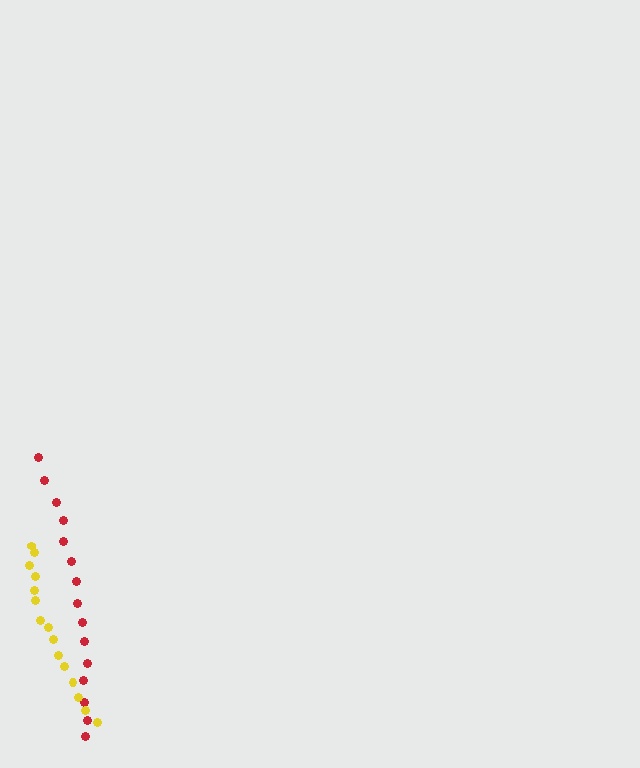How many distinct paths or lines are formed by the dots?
There are 2 distinct paths.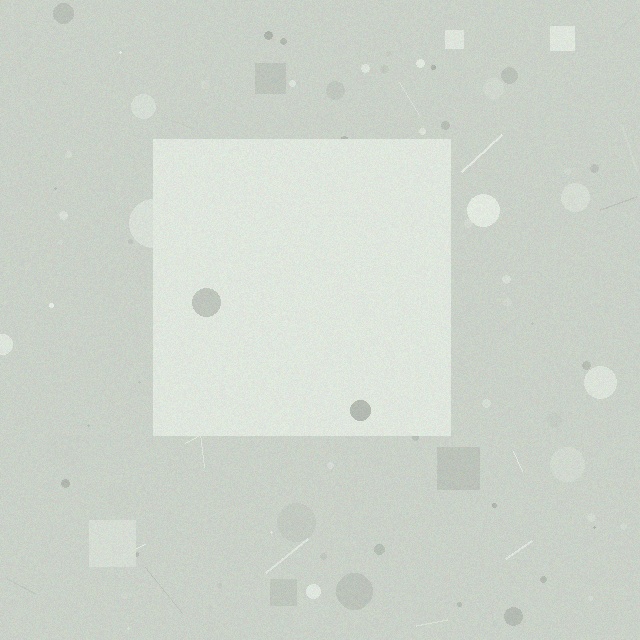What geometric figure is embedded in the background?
A square is embedded in the background.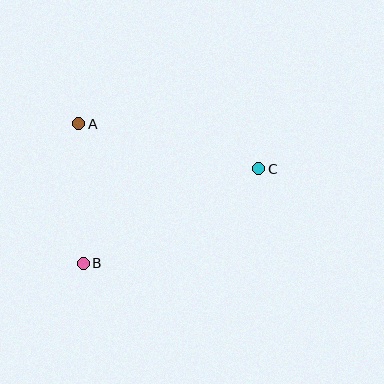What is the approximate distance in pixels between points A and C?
The distance between A and C is approximately 185 pixels.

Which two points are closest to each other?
Points A and B are closest to each other.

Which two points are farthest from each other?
Points B and C are farthest from each other.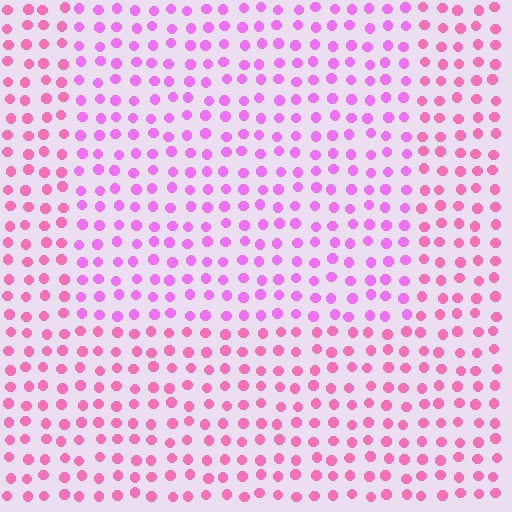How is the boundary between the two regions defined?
The boundary is defined purely by a slight shift in hue (about 31 degrees). Spacing, size, and orientation are identical on both sides.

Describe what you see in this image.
The image is filled with small pink elements in a uniform arrangement. A rectangle-shaped region is visible where the elements are tinted to a slightly different hue, forming a subtle color boundary.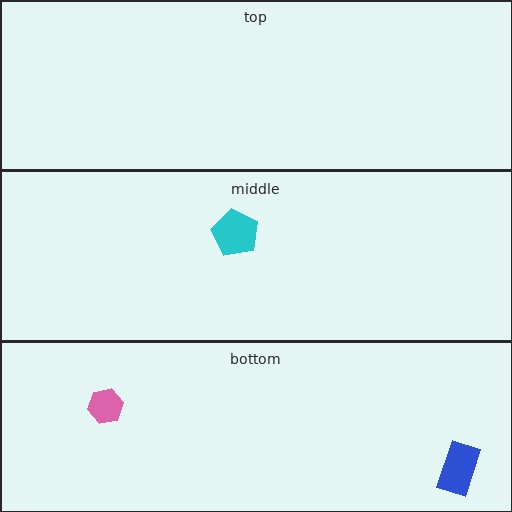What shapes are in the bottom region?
The blue rectangle, the pink hexagon.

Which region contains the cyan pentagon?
The middle region.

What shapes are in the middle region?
The cyan pentagon.